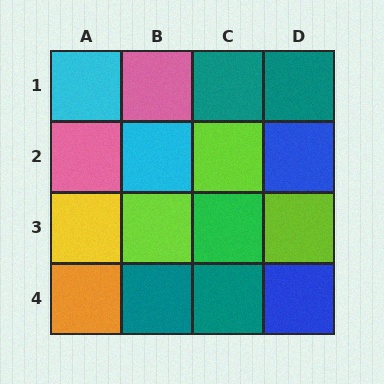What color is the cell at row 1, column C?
Teal.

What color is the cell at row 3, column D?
Lime.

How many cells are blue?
2 cells are blue.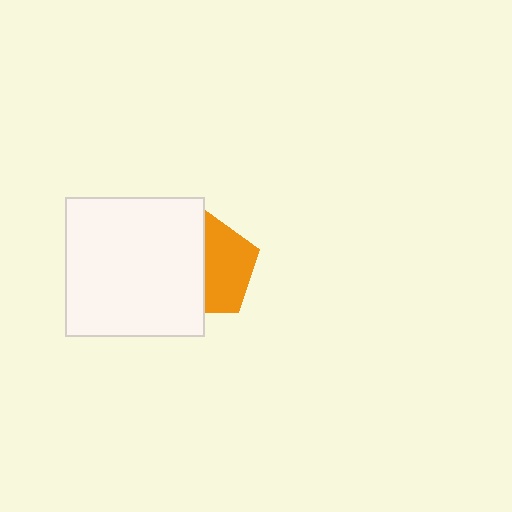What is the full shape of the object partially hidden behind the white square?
The partially hidden object is an orange pentagon.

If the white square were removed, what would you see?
You would see the complete orange pentagon.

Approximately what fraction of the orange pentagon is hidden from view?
Roughly 50% of the orange pentagon is hidden behind the white square.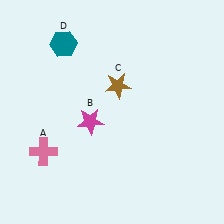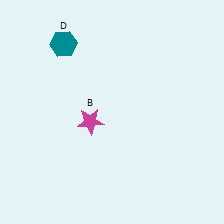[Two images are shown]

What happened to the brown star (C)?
The brown star (C) was removed in Image 2. It was in the top-right area of Image 1.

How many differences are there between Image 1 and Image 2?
There are 2 differences between the two images.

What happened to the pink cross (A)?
The pink cross (A) was removed in Image 2. It was in the bottom-left area of Image 1.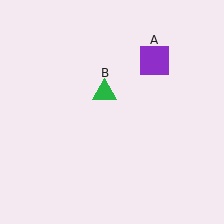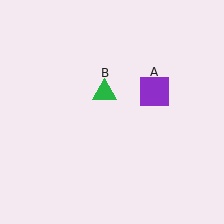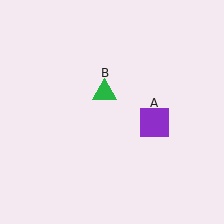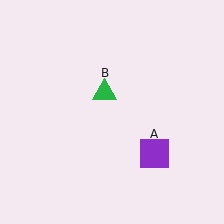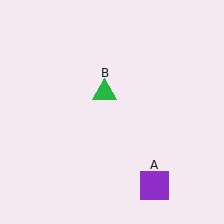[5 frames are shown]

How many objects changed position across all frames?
1 object changed position: purple square (object A).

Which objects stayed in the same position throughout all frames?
Green triangle (object B) remained stationary.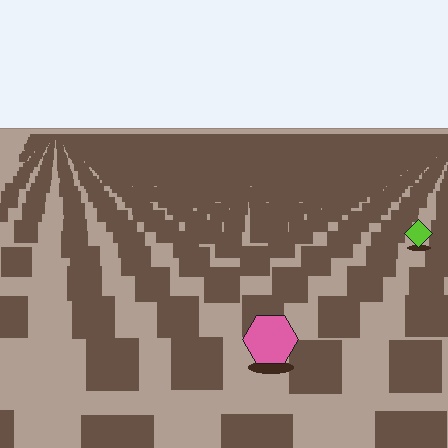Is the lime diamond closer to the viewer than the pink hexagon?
No. The pink hexagon is closer — you can tell from the texture gradient: the ground texture is coarser near it.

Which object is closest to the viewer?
The pink hexagon is closest. The texture marks near it are larger and more spread out.